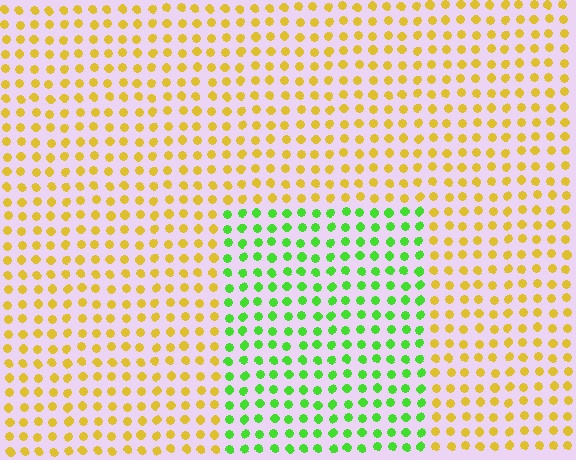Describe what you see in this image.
The image is filled with small yellow elements in a uniform arrangement. A rectangle-shaped region is visible where the elements are tinted to a slightly different hue, forming a subtle color boundary.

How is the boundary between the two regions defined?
The boundary is defined purely by a slight shift in hue (about 64 degrees). Spacing, size, and orientation are identical on both sides.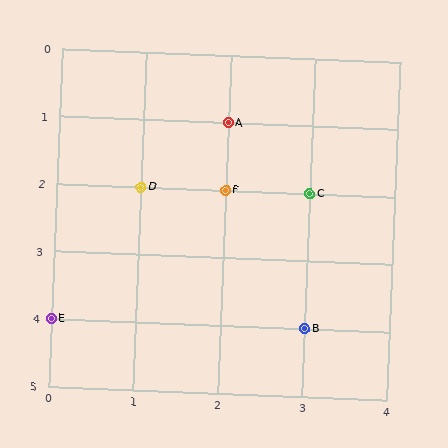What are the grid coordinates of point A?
Point A is at grid coordinates (2, 1).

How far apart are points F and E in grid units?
Points F and E are 2 columns and 2 rows apart (about 2.8 grid units diagonally).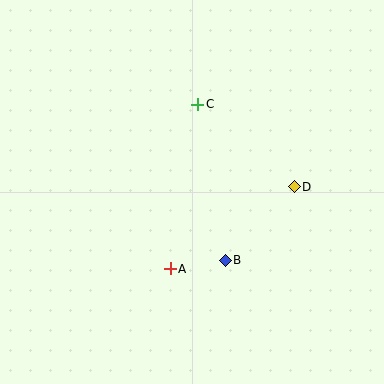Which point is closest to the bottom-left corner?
Point A is closest to the bottom-left corner.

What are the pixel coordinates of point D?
Point D is at (294, 187).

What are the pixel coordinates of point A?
Point A is at (170, 269).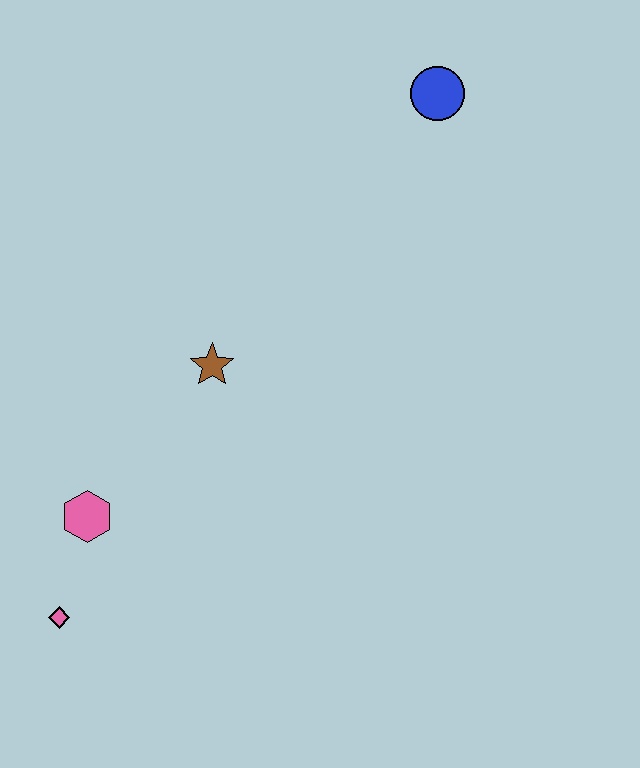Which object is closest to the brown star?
The pink hexagon is closest to the brown star.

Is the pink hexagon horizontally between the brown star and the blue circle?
No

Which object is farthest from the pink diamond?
The blue circle is farthest from the pink diamond.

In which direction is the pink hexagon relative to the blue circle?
The pink hexagon is below the blue circle.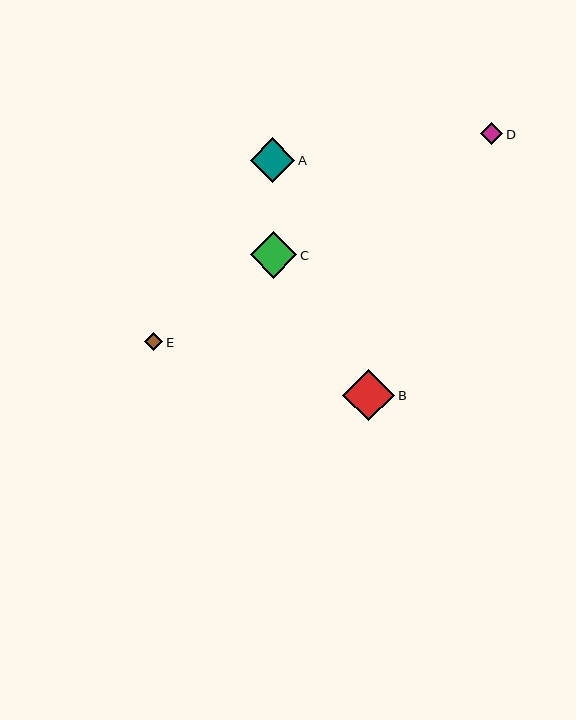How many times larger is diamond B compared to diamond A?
Diamond B is approximately 1.2 times the size of diamond A.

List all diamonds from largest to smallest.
From largest to smallest: B, C, A, D, E.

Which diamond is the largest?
Diamond B is the largest with a size of approximately 52 pixels.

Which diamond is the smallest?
Diamond E is the smallest with a size of approximately 18 pixels.